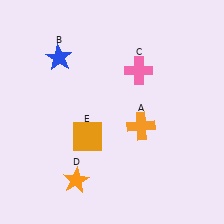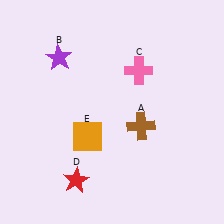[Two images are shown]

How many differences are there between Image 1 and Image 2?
There are 3 differences between the two images.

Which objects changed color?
A changed from orange to brown. B changed from blue to purple. D changed from orange to red.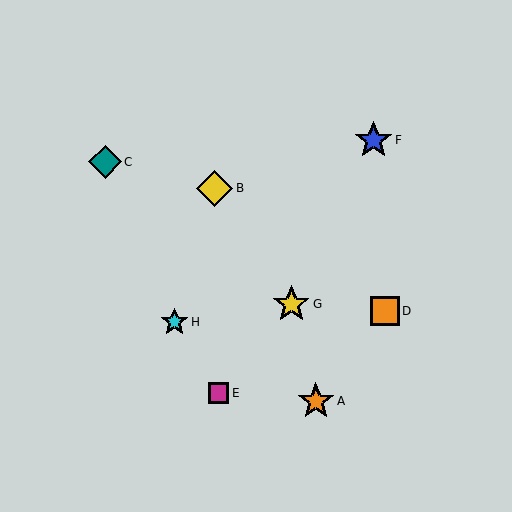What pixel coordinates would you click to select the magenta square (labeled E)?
Click at (219, 393) to select the magenta square E.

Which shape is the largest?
The blue star (labeled F) is the largest.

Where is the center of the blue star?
The center of the blue star is at (374, 140).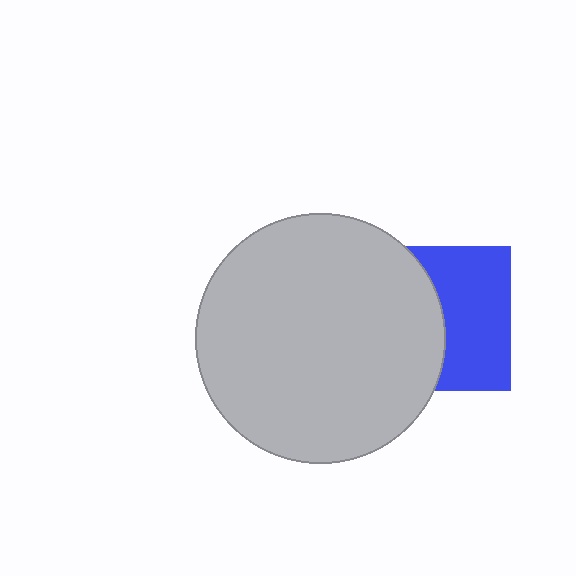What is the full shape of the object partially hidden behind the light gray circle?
The partially hidden object is a blue square.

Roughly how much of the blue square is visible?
About half of it is visible (roughly 51%).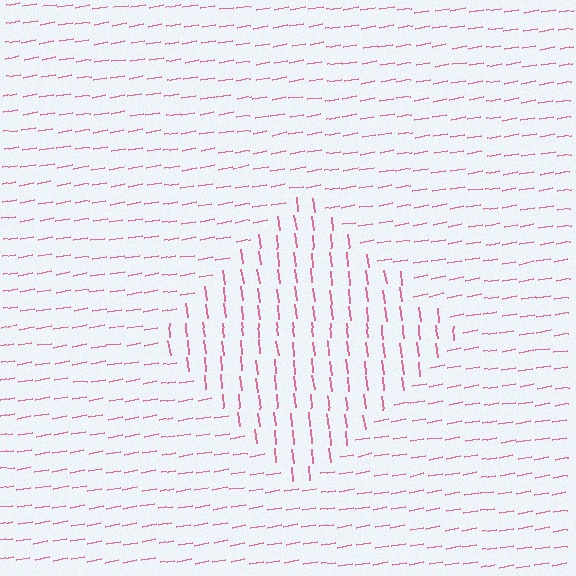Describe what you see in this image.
The image is filled with small pink line segments. A diamond region in the image has lines oriented differently from the surrounding lines, creating a visible texture boundary.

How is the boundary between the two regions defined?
The boundary is defined purely by a change in line orientation (approximately 87 degrees difference). All lines are the same color and thickness.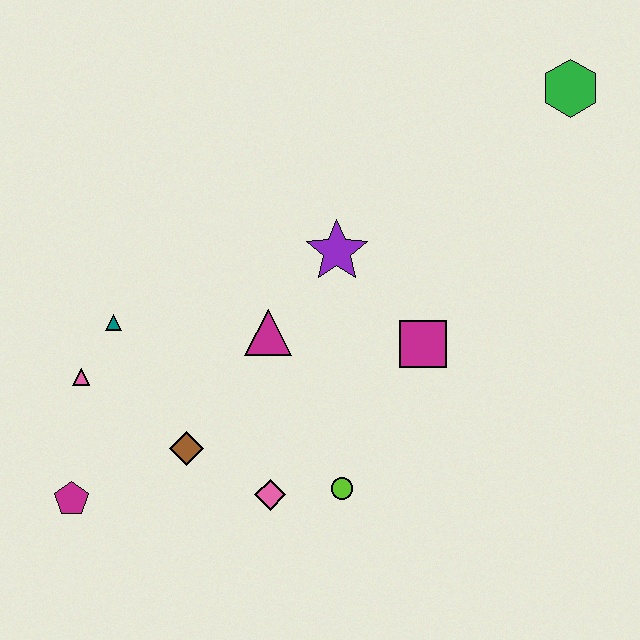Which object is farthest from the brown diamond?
The green hexagon is farthest from the brown diamond.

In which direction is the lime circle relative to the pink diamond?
The lime circle is to the right of the pink diamond.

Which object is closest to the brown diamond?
The pink diamond is closest to the brown diamond.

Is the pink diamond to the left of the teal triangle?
No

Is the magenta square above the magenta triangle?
No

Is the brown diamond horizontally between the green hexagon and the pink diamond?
No